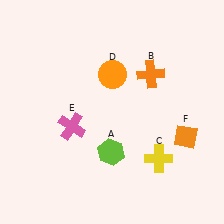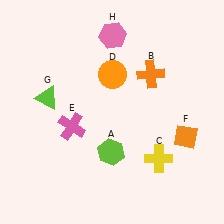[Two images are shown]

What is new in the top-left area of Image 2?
A lime triangle (G) was added in the top-left area of Image 2.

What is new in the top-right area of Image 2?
A pink hexagon (H) was added in the top-right area of Image 2.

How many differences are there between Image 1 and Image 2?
There are 2 differences between the two images.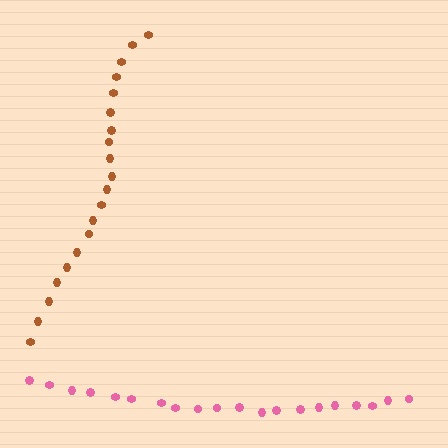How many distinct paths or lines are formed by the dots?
There are 2 distinct paths.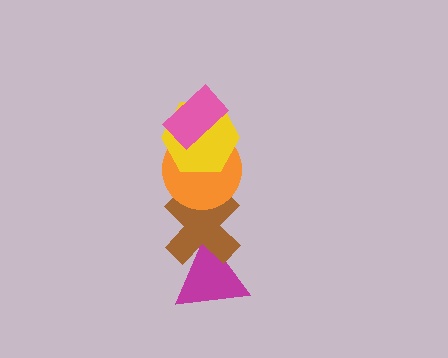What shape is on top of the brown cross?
The orange circle is on top of the brown cross.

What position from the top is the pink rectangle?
The pink rectangle is 1st from the top.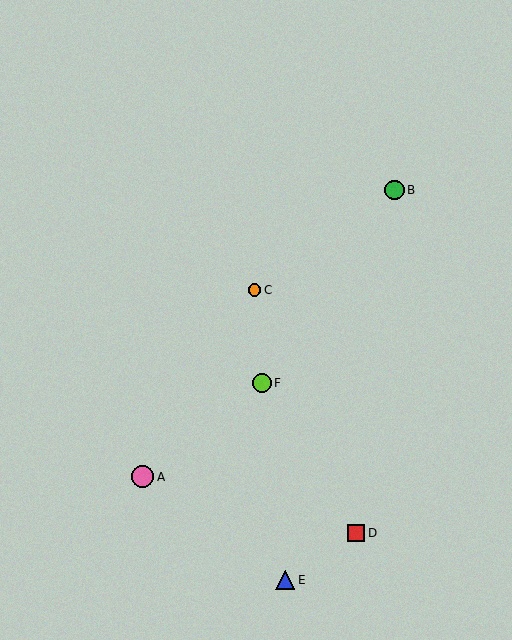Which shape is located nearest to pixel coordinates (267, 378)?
The lime circle (labeled F) at (262, 383) is nearest to that location.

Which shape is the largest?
The pink circle (labeled A) is the largest.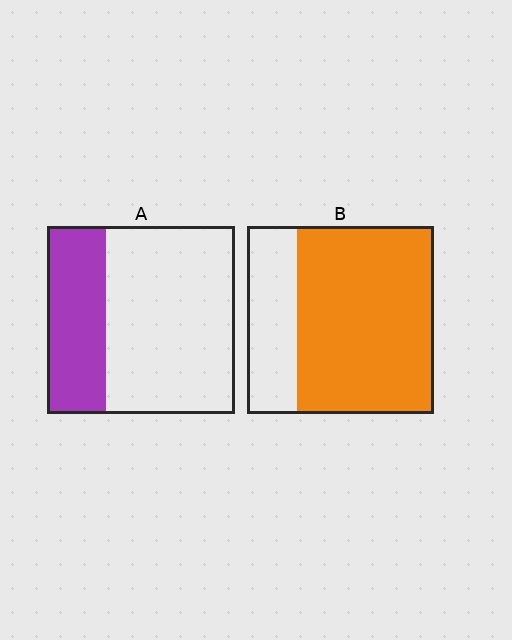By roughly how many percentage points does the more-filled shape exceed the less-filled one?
By roughly 40 percentage points (B over A).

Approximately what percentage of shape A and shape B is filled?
A is approximately 30% and B is approximately 75%.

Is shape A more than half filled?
No.